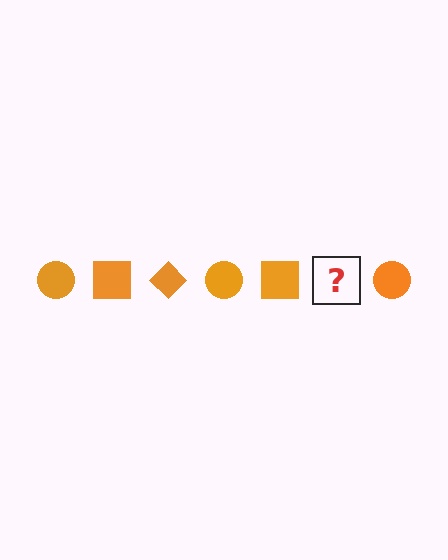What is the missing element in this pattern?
The missing element is an orange diamond.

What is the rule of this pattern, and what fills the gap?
The rule is that the pattern cycles through circle, square, diamond shapes in orange. The gap should be filled with an orange diamond.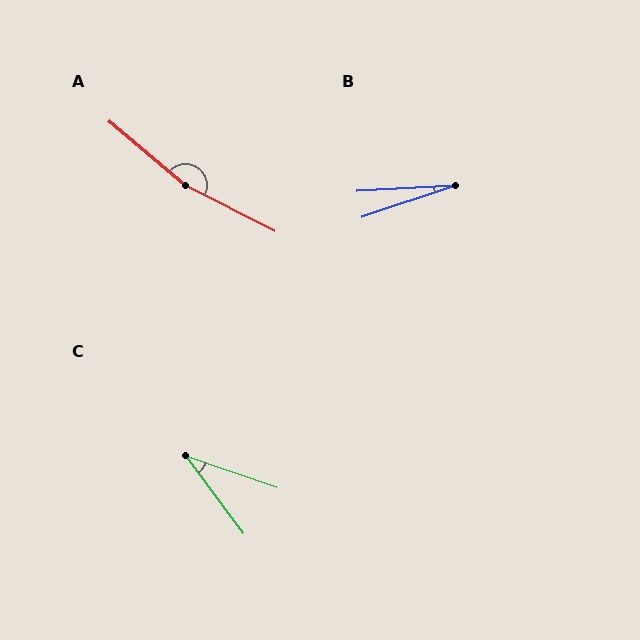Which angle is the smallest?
B, at approximately 15 degrees.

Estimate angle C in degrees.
Approximately 34 degrees.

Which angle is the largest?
A, at approximately 167 degrees.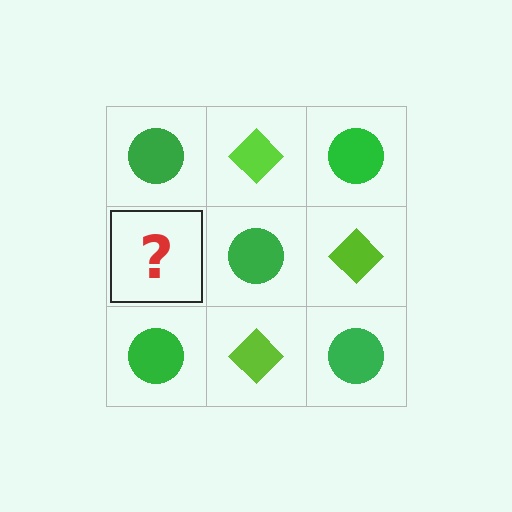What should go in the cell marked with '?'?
The missing cell should contain a lime diamond.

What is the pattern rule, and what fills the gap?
The rule is that it alternates green circle and lime diamond in a checkerboard pattern. The gap should be filled with a lime diamond.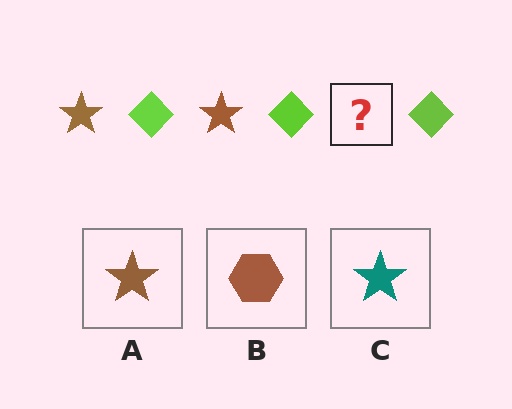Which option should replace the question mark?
Option A.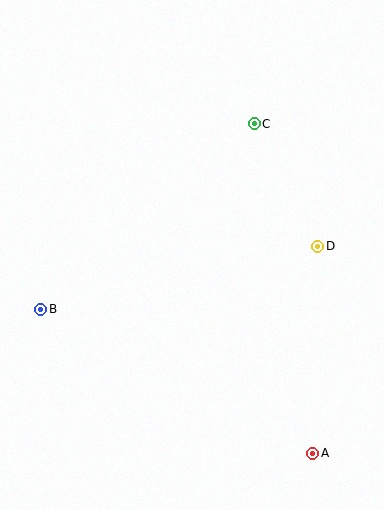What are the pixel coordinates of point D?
Point D is at (318, 246).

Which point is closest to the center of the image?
Point D at (318, 246) is closest to the center.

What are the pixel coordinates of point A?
Point A is at (313, 453).